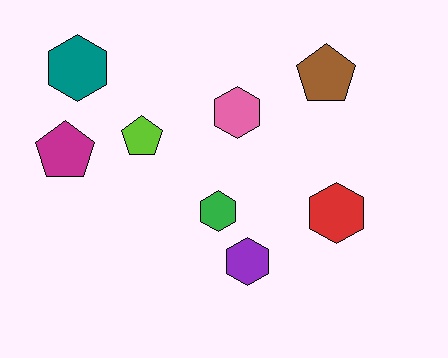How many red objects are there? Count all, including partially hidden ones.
There is 1 red object.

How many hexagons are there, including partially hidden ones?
There are 5 hexagons.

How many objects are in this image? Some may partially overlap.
There are 8 objects.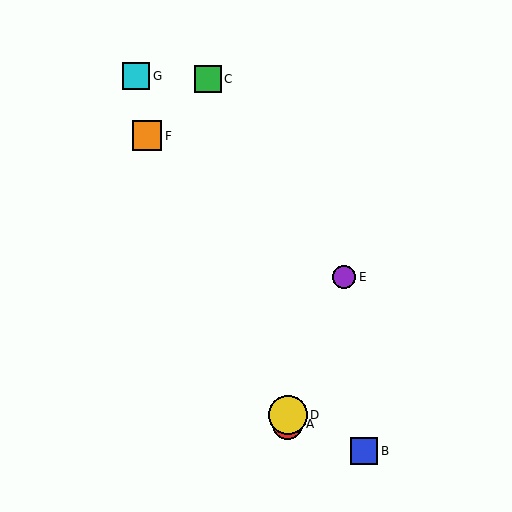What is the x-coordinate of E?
Object E is at x≈344.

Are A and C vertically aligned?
No, A is at x≈288 and C is at x≈208.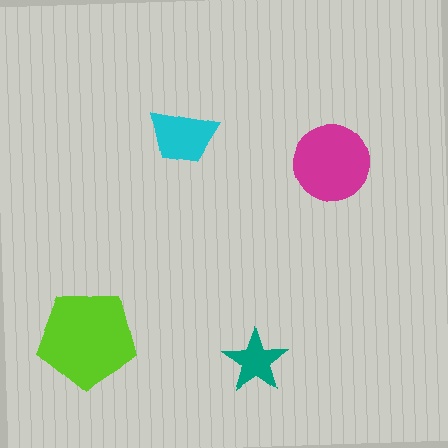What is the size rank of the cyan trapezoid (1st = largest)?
3rd.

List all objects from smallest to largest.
The teal star, the cyan trapezoid, the magenta circle, the lime pentagon.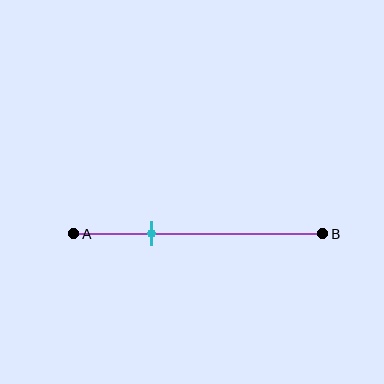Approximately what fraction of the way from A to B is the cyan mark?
The cyan mark is approximately 30% of the way from A to B.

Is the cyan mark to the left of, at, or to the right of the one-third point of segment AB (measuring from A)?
The cyan mark is approximately at the one-third point of segment AB.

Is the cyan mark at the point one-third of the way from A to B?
Yes, the mark is approximately at the one-third point.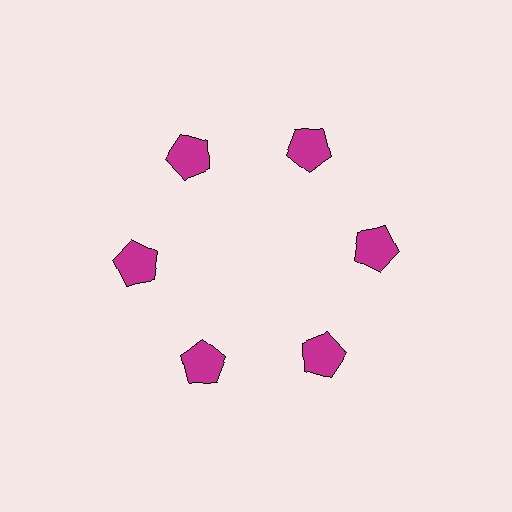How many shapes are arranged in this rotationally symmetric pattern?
There are 6 shapes, arranged in 6 groups of 1.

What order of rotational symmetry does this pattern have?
This pattern has 6-fold rotational symmetry.